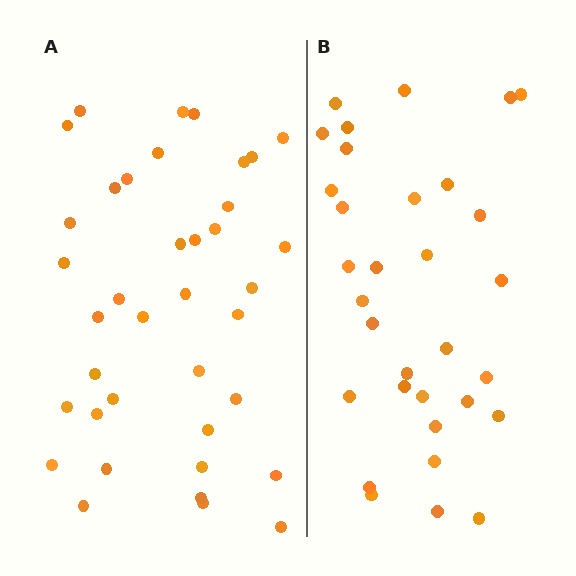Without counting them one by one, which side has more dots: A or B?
Region A (the left region) has more dots.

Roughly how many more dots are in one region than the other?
Region A has about 6 more dots than region B.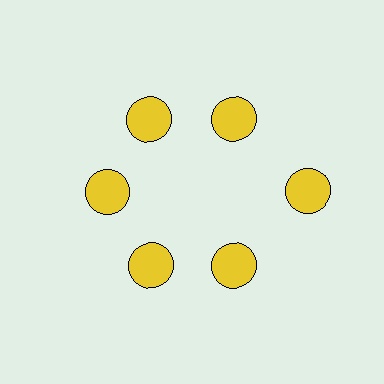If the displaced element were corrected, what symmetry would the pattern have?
It would have 6-fold rotational symmetry — the pattern would map onto itself every 60 degrees.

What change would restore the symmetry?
The symmetry would be restored by moving it inward, back onto the ring so that all 6 circles sit at equal angles and equal distance from the center.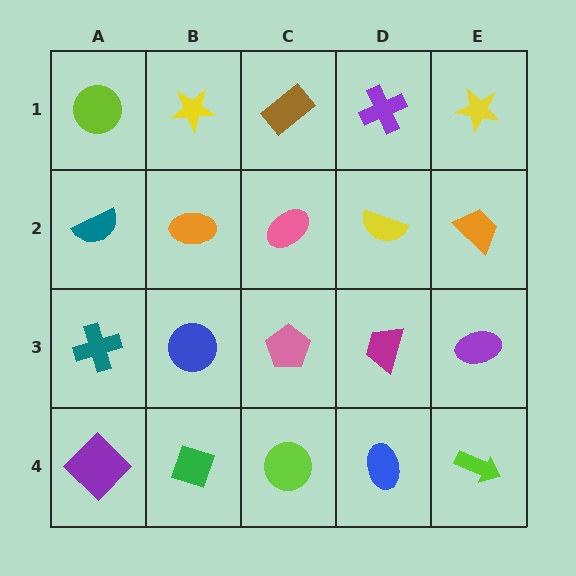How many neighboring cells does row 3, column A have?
3.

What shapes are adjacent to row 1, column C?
A pink ellipse (row 2, column C), a yellow star (row 1, column B), a purple cross (row 1, column D).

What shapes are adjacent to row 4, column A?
A teal cross (row 3, column A), a green diamond (row 4, column B).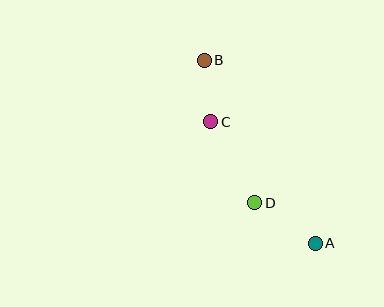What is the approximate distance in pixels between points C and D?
The distance between C and D is approximately 93 pixels.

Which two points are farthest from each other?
Points A and B are farthest from each other.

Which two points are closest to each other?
Points B and C are closest to each other.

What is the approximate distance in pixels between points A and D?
The distance between A and D is approximately 72 pixels.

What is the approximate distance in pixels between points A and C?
The distance between A and C is approximately 160 pixels.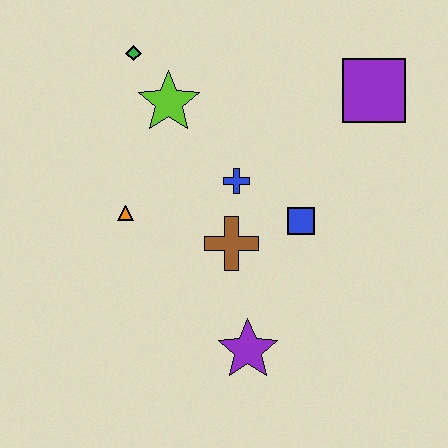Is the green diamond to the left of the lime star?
Yes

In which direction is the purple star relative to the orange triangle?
The purple star is below the orange triangle.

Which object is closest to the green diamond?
The lime star is closest to the green diamond.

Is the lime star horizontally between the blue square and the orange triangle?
Yes